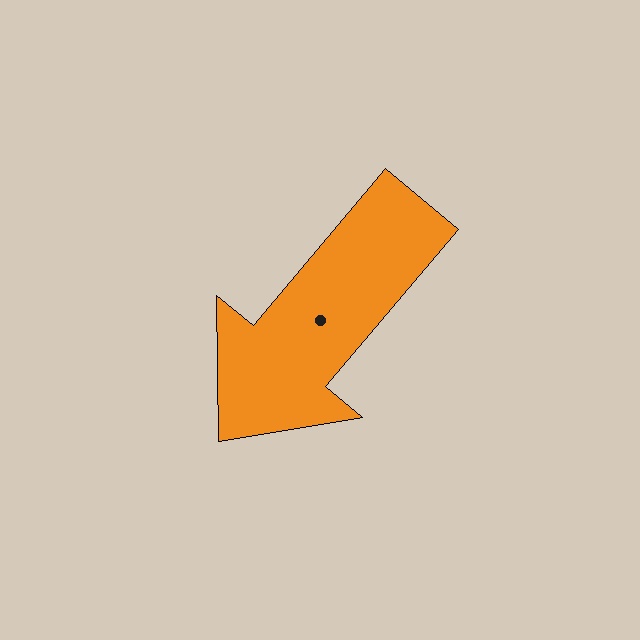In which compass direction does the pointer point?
Southwest.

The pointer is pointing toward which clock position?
Roughly 7 o'clock.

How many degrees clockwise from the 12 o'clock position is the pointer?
Approximately 220 degrees.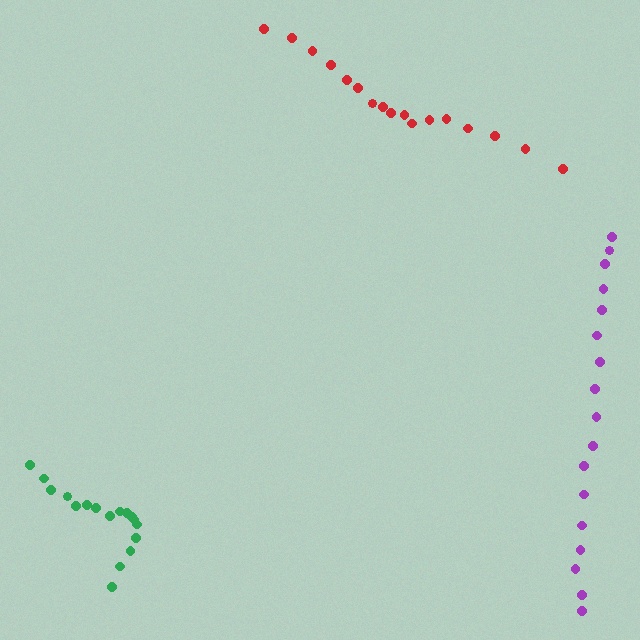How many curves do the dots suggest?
There are 3 distinct paths.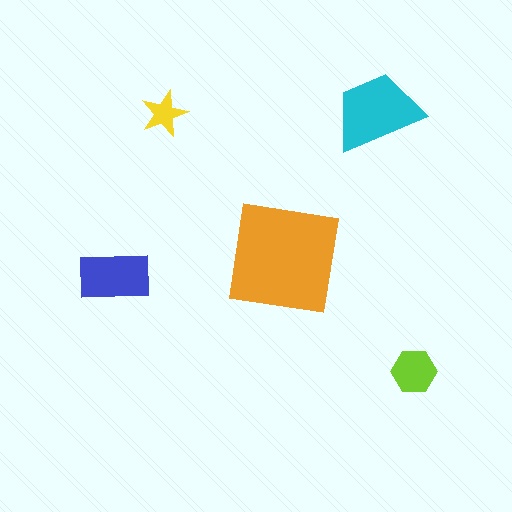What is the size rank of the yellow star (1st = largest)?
5th.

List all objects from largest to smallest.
The orange square, the cyan trapezoid, the blue rectangle, the lime hexagon, the yellow star.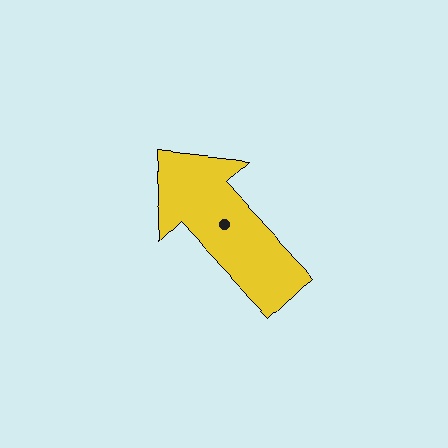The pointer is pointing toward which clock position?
Roughly 11 o'clock.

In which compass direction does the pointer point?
Northwest.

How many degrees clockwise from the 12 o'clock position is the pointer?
Approximately 317 degrees.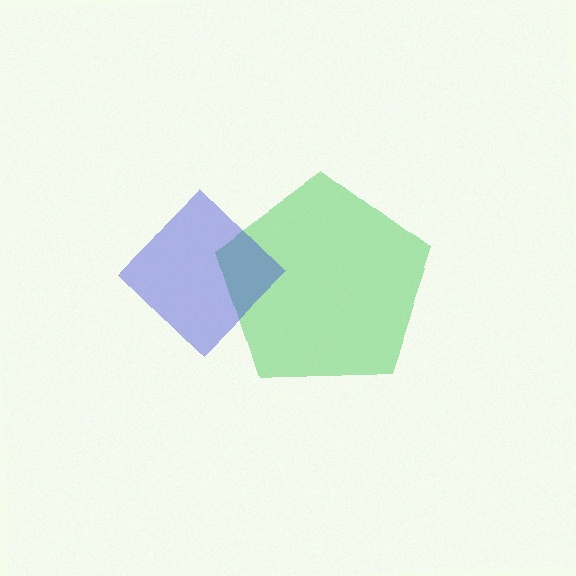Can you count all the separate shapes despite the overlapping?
Yes, there are 2 separate shapes.